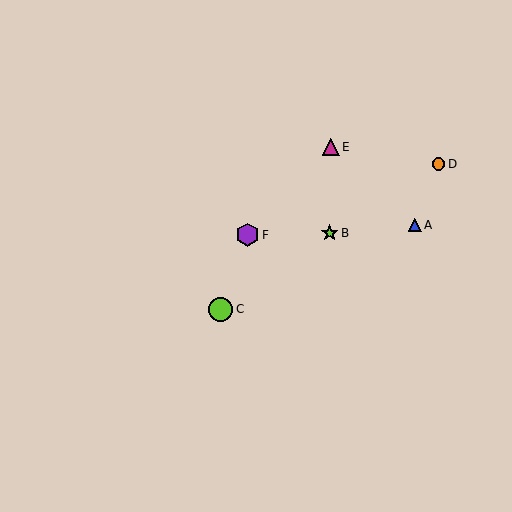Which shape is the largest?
The lime circle (labeled C) is the largest.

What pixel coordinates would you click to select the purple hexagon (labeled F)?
Click at (247, 235) to select the purple hexagon F.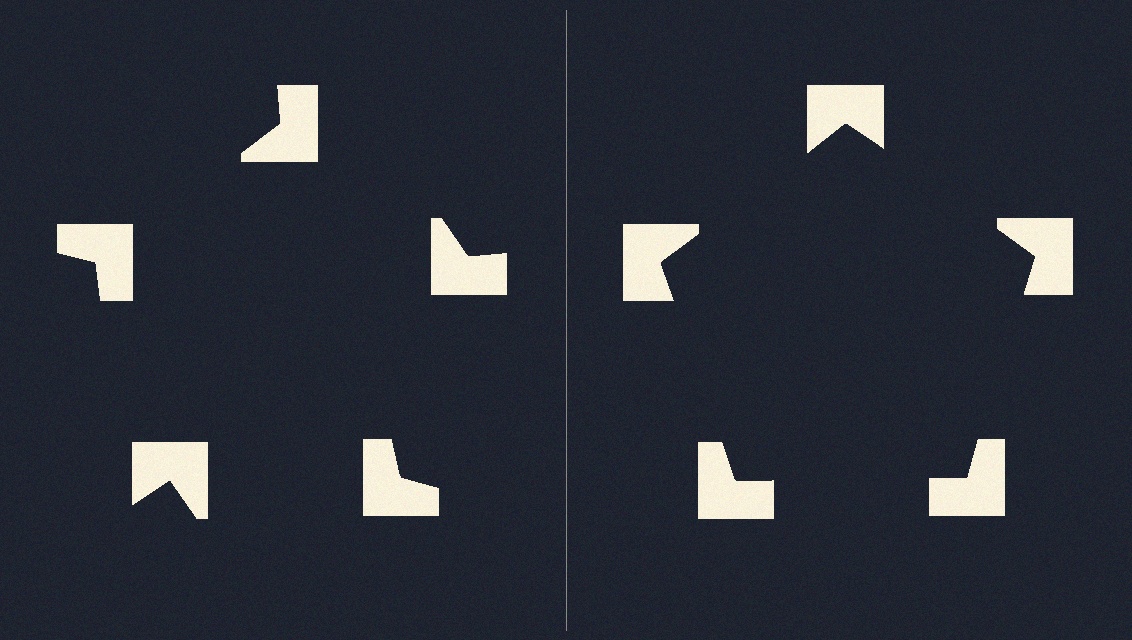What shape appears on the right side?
An illusory pentagon.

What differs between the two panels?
The notched squares are positioned identically on both sides; only the wedge orientations differ. On the right they align to a pentagon; on the left they are misaligned.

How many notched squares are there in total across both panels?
10 — 5 on each side.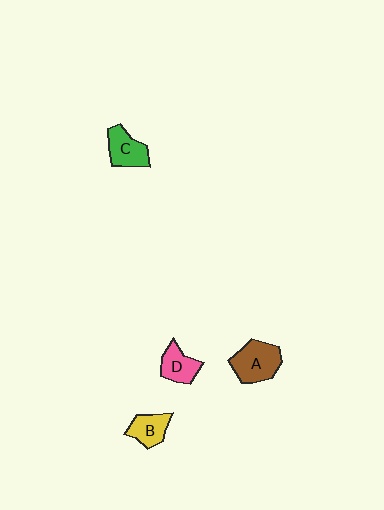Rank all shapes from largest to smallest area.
From largest to smallest: A (brown), C (green), D (pink), B (yellow).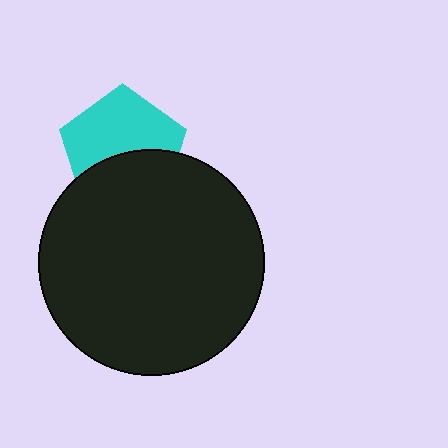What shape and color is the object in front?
The object in front is a black circle.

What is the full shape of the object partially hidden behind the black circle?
The partially hidden object is a cyan pentagon.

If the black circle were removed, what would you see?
You would see the complete cyan pentagon.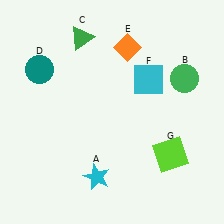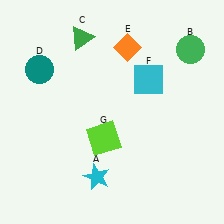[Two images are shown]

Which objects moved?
The objects that moved are: the green circle (B), the lime square (G).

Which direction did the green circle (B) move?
The green circle (B) moved up.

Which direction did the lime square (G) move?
The lime square (G) moved left.